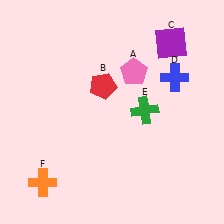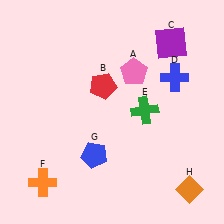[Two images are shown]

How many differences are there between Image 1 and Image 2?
There are 2 differences between the two images.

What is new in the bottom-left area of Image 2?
A blue pentagon (G) was added in the bottom-left area of Image 2.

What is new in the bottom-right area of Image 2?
An orange diamond (H) was added in the bottom-right area of Image 2.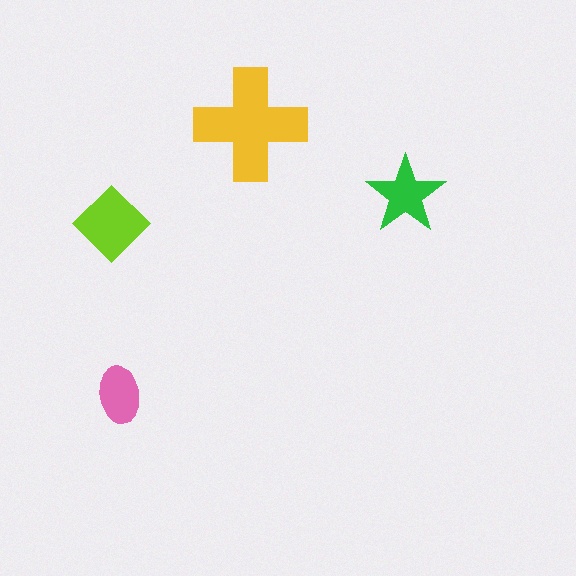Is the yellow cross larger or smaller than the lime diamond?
Larger.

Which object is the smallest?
The pink ellipse.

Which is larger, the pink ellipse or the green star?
The green star.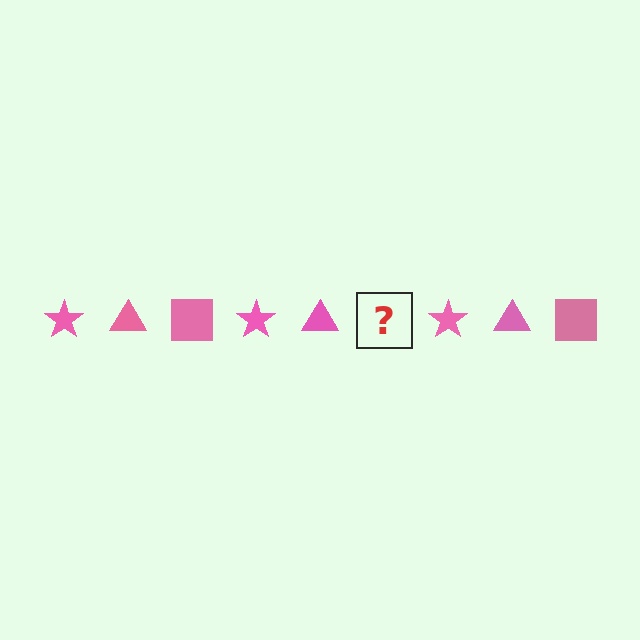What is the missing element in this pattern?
The missing element is a pink square.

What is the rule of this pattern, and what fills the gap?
The rule is that the pattern cycles through star, triangle, square shapes in pink. The gap should be filled with a pink square.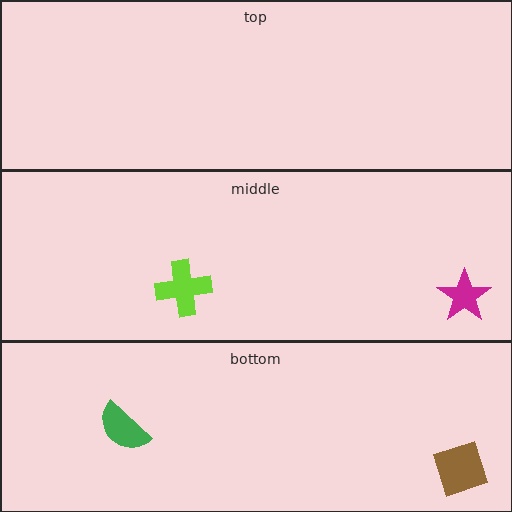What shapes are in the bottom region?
The brown square, the green semicircle.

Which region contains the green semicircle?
The bottom region.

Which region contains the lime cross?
The middle region.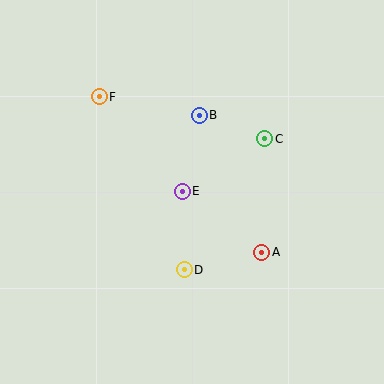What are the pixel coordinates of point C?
Point C is at (265, 139).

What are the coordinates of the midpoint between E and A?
The midpoint between E and A is at (222, 222).